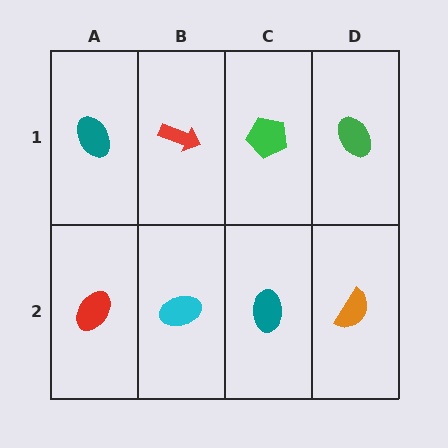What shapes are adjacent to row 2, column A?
A teal ellipse (row 1, column A), a cyan ellipse (row 2, column B).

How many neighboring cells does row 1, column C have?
3.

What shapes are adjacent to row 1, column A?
A red ellipse (row 2, column A), a red arrow (row 1, column B).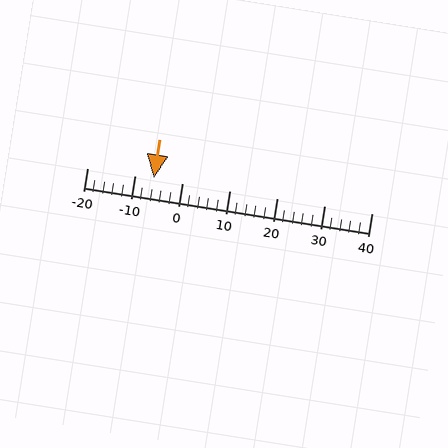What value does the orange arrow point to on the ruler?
The orange arrow points to approximately -6.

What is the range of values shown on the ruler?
The ruler shows values from -20 to 40.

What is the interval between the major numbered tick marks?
The major tick marks are spaced 10 units apart.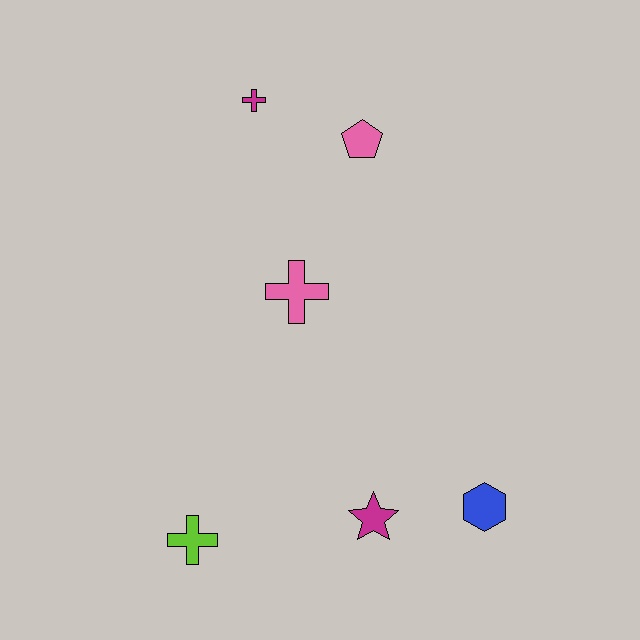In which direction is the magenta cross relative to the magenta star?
The magenta cross is above the magenta star.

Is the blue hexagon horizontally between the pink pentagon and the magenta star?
No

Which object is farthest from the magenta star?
The magenta cross is farthest from the magenta star.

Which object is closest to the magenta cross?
The pink pentagon is closest to the magenta cross.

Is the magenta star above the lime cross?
Yes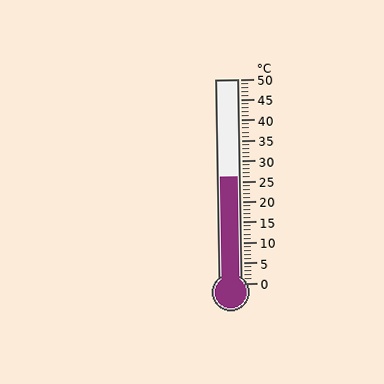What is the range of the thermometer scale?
The thermometer scale ranges from 0°C to 50°C.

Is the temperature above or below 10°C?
The temperature is above 10°C.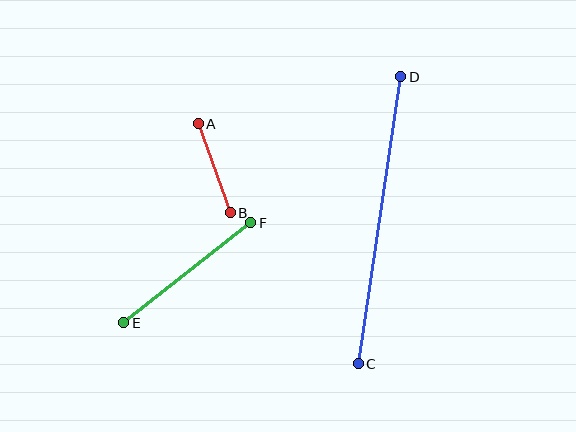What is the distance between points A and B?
The distance is approximately 95 pixels.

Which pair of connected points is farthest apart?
Points C and D are farthest apart.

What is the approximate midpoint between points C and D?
The midpoint is at approximately (379, 220) pixels.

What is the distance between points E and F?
The distance is approximately 162 pixels.